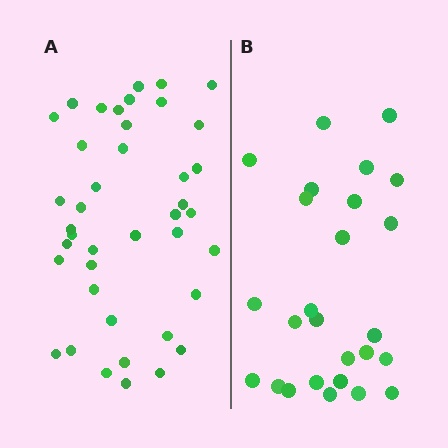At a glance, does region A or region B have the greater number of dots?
Region A (the left region) has more dots.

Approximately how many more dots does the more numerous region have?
Region A has approximately 15 more dots than region B.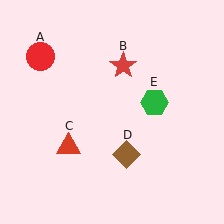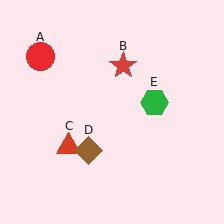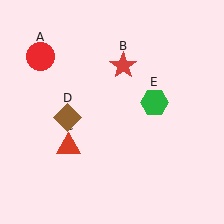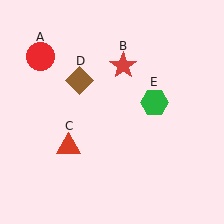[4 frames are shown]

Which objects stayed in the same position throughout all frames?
Red circle (object A) and red star (object B) and red triangle (object C) and green hexagon (object E) remained stationary.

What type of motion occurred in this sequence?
The brown diamond (object D) rotated clockwise around the center of the scene.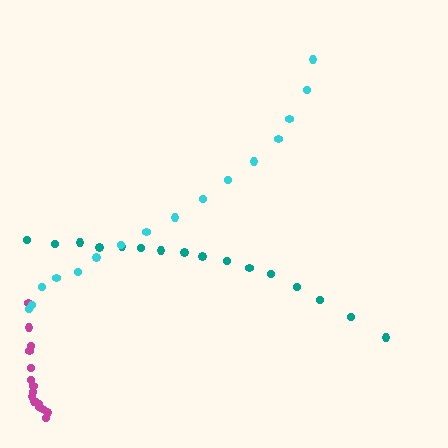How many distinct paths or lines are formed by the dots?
There are 3 distinct paths.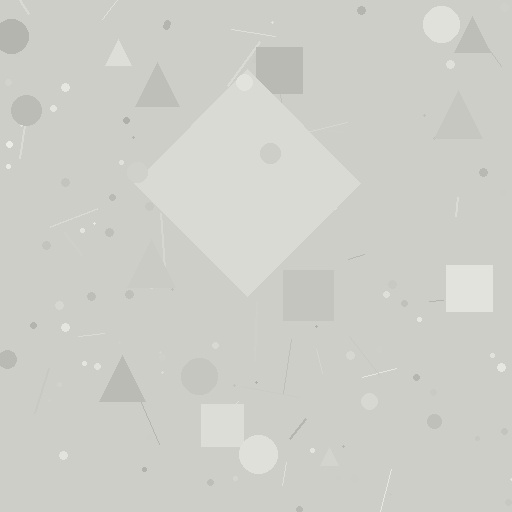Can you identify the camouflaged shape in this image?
The camouflaged shape is a diamond.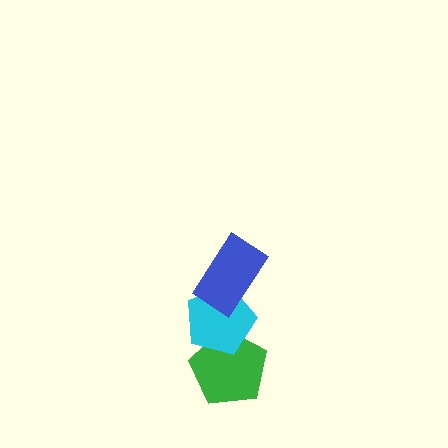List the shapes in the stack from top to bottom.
From top to bottom: the blue rectangle, the cyan pentagon, the green pentagon.